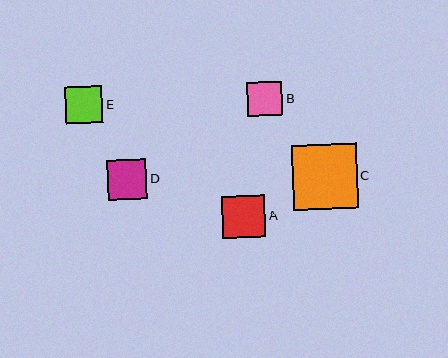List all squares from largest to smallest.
From largest to smallest: C, A, D, E, B.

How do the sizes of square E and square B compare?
Square E and square B are approximately the same size.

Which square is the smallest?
Square B is the smallest with a size of approximately 35 pixels.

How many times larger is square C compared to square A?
Square C is approximately 1.5 times the size of square A.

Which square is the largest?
Square C is the largest with a size of approximately 65 pixels.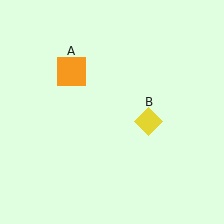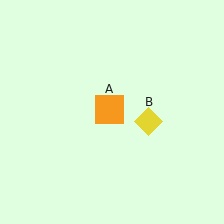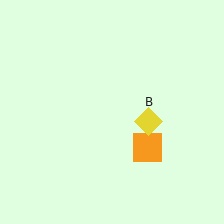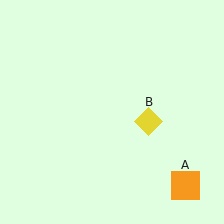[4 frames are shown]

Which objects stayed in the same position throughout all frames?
Yellow diamond (object B) remained stationary.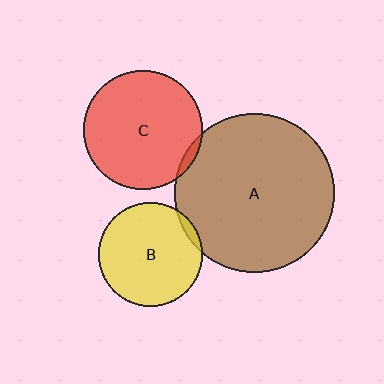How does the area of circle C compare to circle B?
Approximately 1.3 times.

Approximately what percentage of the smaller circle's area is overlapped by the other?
Approximately 5%.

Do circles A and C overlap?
Yes.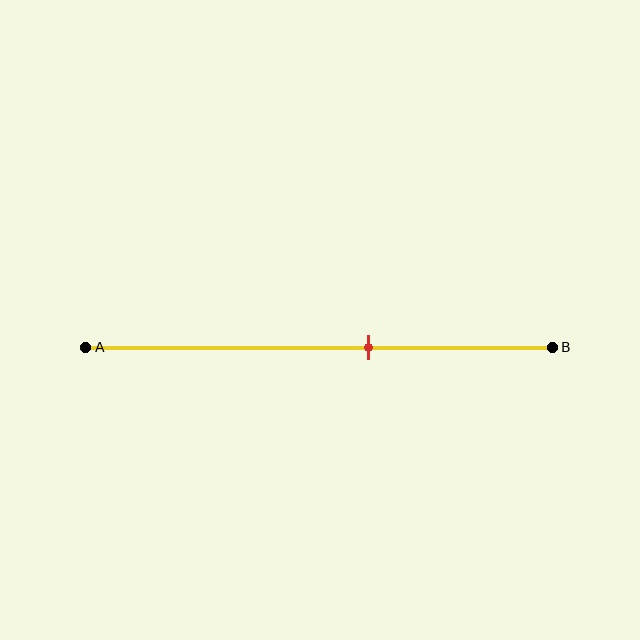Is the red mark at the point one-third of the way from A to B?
No, the mark is at about 60% from A, not at the 33% one-third point.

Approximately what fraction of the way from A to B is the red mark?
The red mark is approximately 60% of the way from A to B.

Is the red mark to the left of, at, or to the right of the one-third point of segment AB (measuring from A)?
The red mark is to the right of the one-third point of segment AB.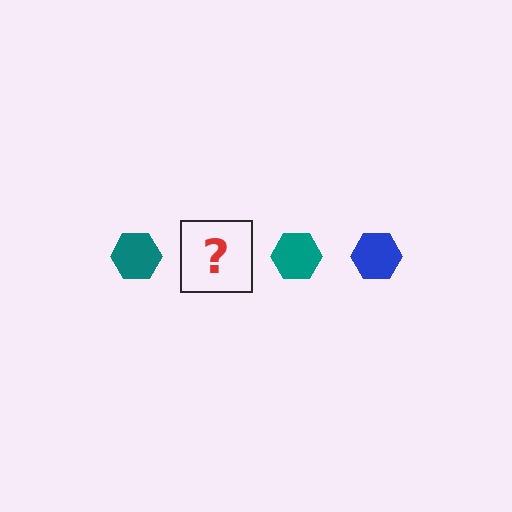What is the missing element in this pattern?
The missing element is a blue hexagon.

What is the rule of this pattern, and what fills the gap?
The rule is that the pattern cycles through teal, blue hexagons. The gap should be filled with a blue hexagon.